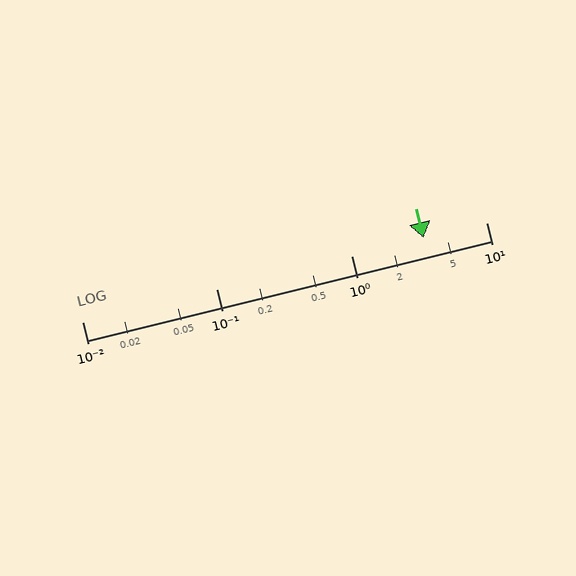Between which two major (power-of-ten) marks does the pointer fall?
The pointer is between 1 and 10.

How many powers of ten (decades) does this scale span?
The scale spans 3 decades, from 0.01 to 10.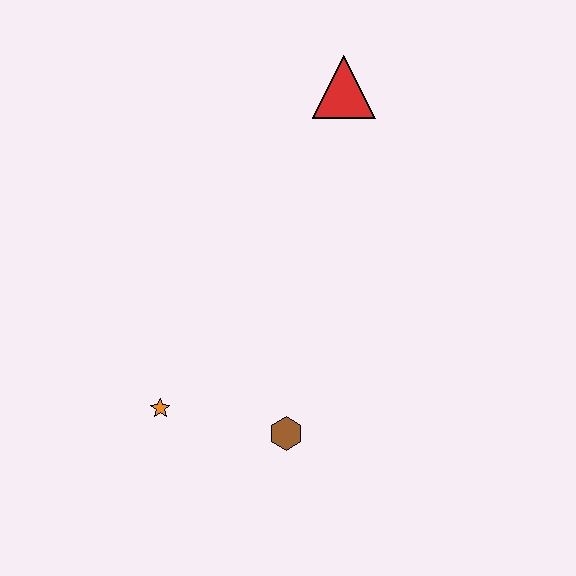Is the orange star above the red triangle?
No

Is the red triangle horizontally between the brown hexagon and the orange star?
No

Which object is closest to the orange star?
The brown hexagon is closest to the orange star.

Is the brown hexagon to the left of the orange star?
No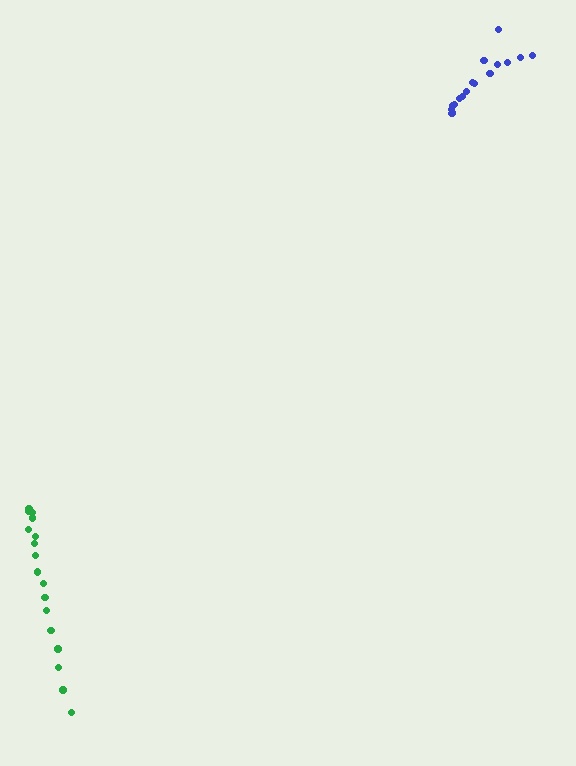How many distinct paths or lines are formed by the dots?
There are 2 distinct paths.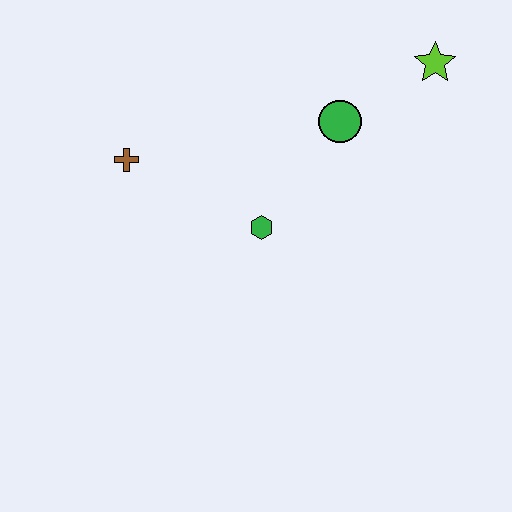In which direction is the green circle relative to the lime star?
The green circle is to the left of the lime star.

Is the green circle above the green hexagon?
Yes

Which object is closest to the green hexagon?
The green circle is closest to the green hexagon.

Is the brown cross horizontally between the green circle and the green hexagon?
No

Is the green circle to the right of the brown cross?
Yes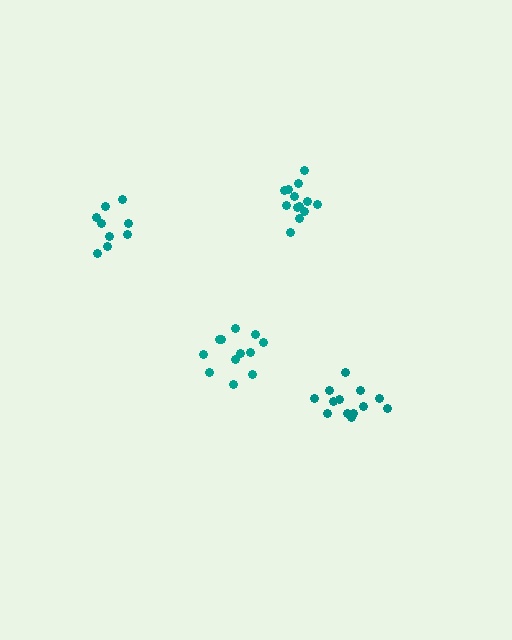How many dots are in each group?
Group 1: 12 dots, Group 2: 13 dots, Group 3: 14 dots, Group 4: 9 dots (48 total).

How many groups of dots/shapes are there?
There are 4 groups.